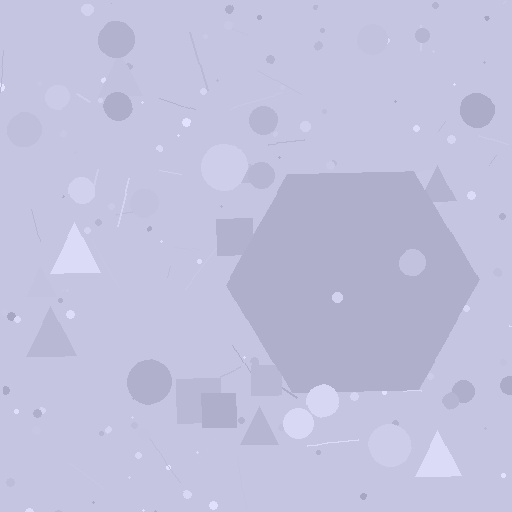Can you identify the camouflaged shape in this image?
The camouflaged shape is a hexagon.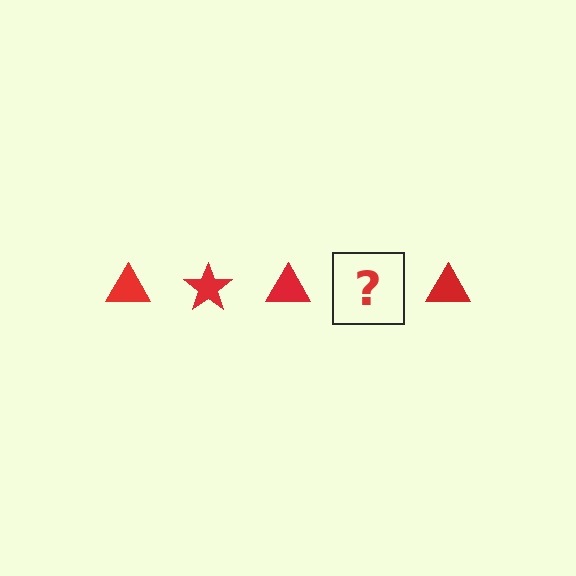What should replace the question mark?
The question mark should be replaced with a red star.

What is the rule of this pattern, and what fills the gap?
The rule is that the pattern cycles through triangle, star shapes in red. The gap should be filled with a red star.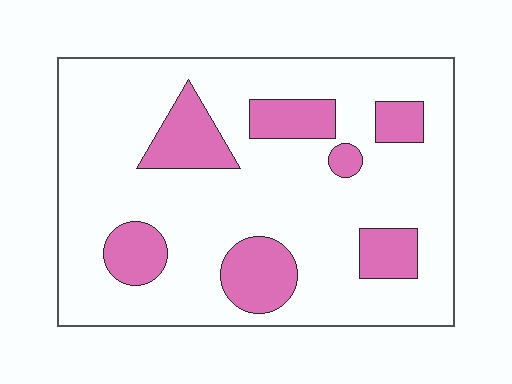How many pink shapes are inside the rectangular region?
7.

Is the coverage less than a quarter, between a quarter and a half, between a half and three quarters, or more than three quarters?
Less than a quarter.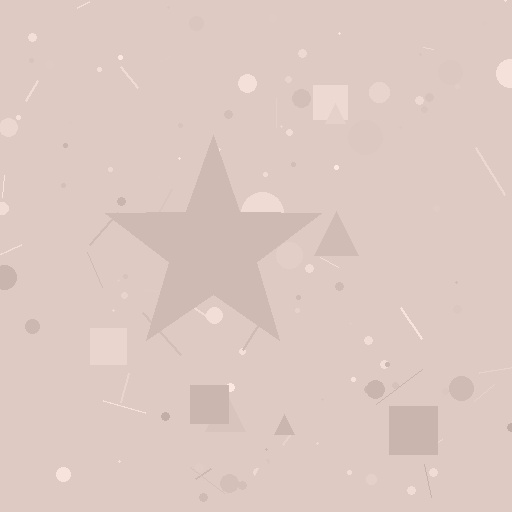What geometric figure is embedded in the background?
A star is embedded in the background.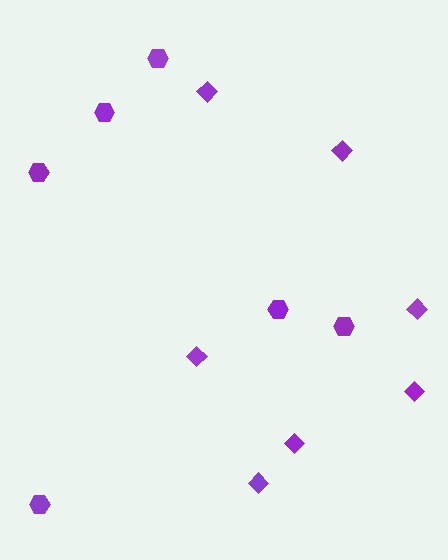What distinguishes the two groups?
There are 2 groups: one group of diamonds (7) and one group of hexagons (6).